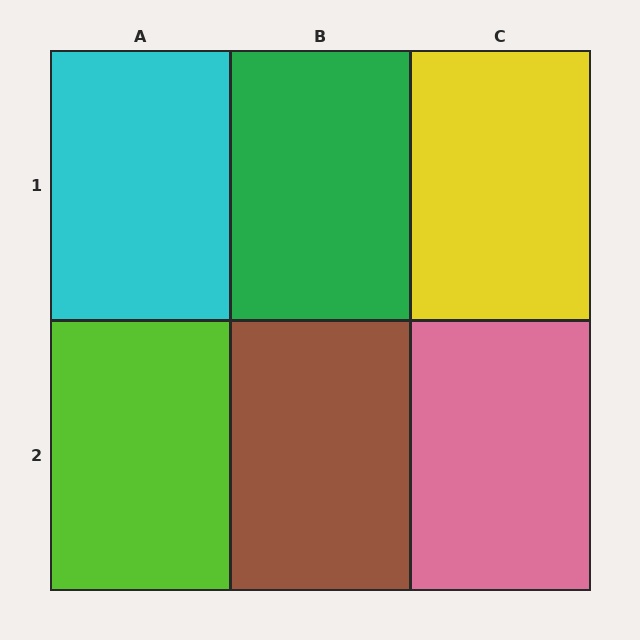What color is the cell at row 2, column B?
Brown.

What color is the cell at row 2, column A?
Lime.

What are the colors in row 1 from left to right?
Cyan, green, yellow.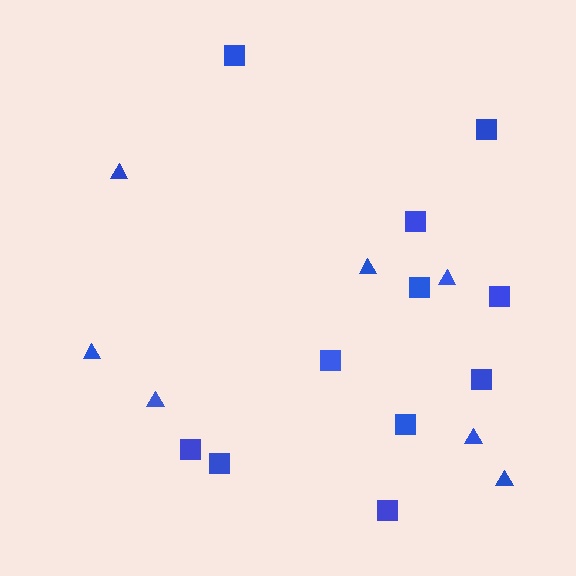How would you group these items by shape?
There are 2 groups: one group of squares (11) and one group of triangles (7).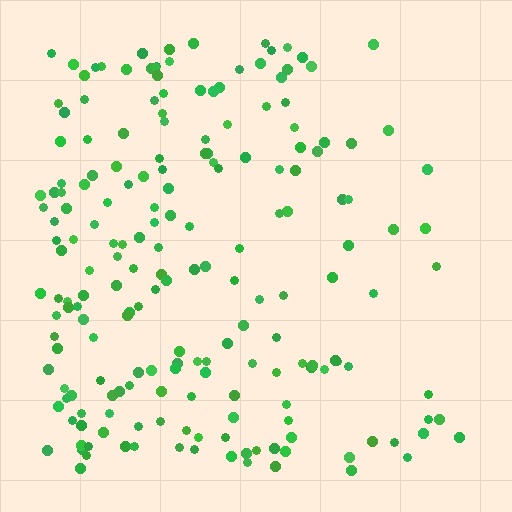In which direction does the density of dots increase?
From right to left, with the left side densest.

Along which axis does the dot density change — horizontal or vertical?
Horizontal.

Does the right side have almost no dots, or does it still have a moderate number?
Still a moderate number, just noticeably fewer than the left.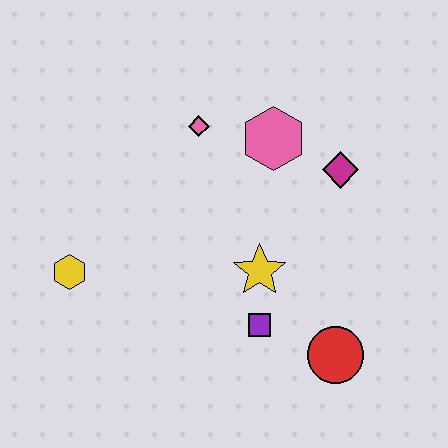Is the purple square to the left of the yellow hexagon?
No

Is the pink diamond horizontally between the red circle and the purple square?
No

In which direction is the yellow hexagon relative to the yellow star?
The yellow hexagon is to the left of the yellow star.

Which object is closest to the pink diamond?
The pink hexagon is closest to the pink diamond.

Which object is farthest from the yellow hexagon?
The magenta diamond is farthest from the yellow hexagon.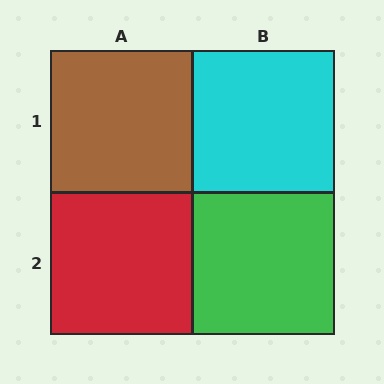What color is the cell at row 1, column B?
Cyan.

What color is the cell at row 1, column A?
Brown.